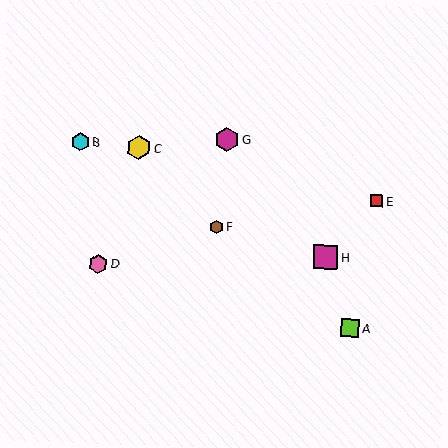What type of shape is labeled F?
Shape F is a brown hexagon.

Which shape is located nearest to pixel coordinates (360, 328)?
The lime square (labeled A) at (350, 328) is nearest to that location.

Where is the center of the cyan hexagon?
The center of the cyan hexagon is at (80, 142).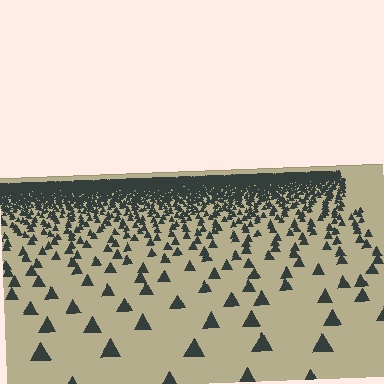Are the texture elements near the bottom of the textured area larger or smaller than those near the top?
Larger. Near the bottom, elements are closer to the viewer and appear at a bigger on-screen size.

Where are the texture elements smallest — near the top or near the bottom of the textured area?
Near the top.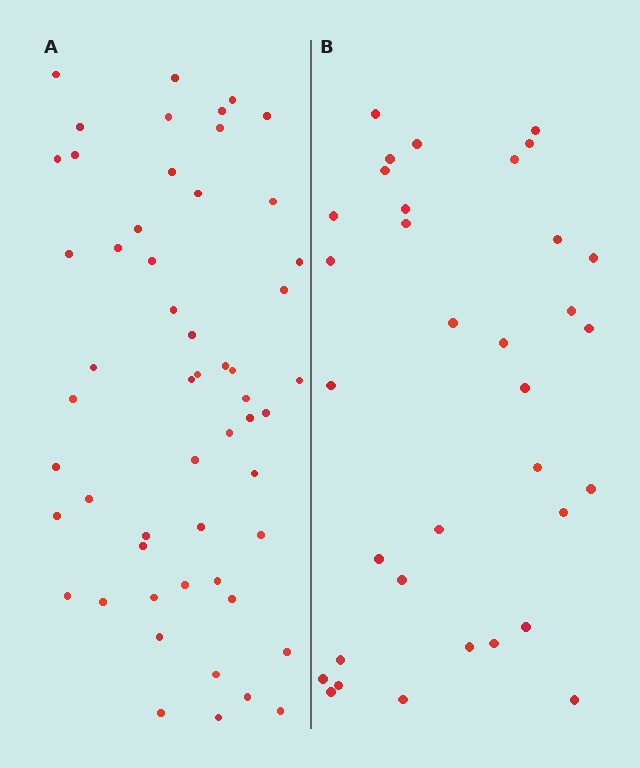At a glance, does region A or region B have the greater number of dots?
Region A (the left region) has more dots.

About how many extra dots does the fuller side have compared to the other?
Region A has approximately 20 more dots than region B.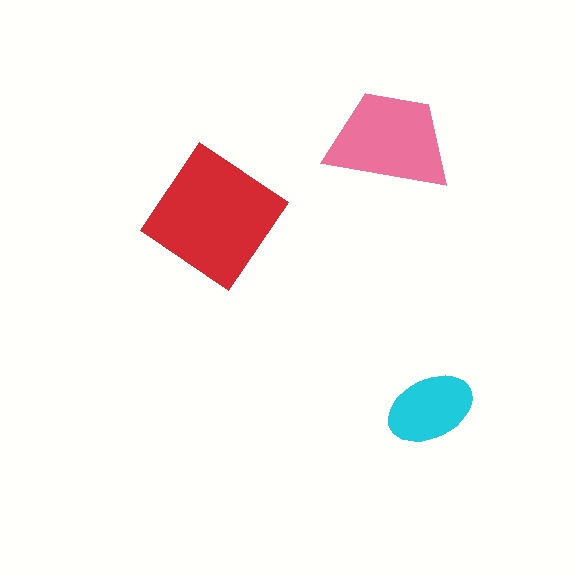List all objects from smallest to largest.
The cyan ellipse, the pink trapezoid, the red diamond.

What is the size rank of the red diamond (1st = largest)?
1st.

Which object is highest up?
The pink trapezoid is topmost.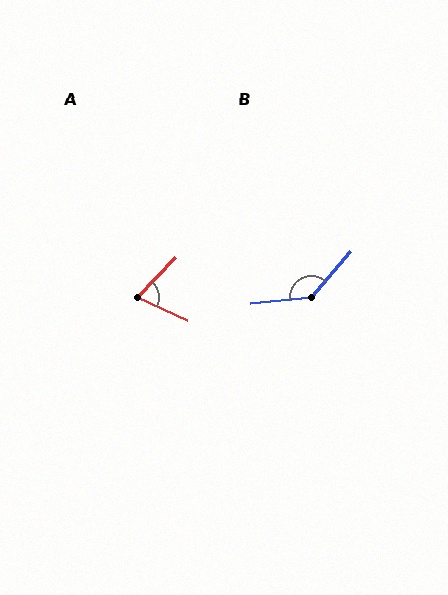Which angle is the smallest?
A, at approximately 71 degrees.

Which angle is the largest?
B, at approximately 137 degrees.